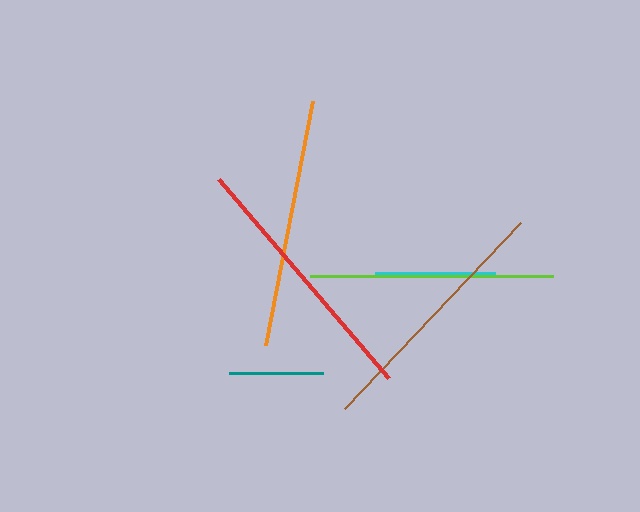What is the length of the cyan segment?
The cyan segment is approximately 120 pixels long.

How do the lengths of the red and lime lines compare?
The red and lime lines are approximately the same length.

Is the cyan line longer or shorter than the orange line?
The orange line is longer than the cyan line.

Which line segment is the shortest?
The teal line is the shortest at approximately 94 pixels.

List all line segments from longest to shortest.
From longest to shortest: red, brown, orange, lime, cyan, teal.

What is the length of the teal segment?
The teal segment is approximately 94 pixels long.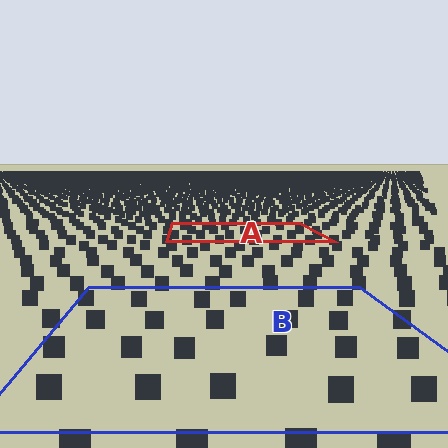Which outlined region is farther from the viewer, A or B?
Region A is farther from the viewer — the texture elements inside it appear smaller and more densely packed.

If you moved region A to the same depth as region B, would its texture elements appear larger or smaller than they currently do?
They would appear larger. At a closer depth, the same texture elements are projected at a bigger on-screen size.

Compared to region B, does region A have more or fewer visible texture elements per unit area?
Region A has more texture elements per unit area — they are packed more densely because it is farther away.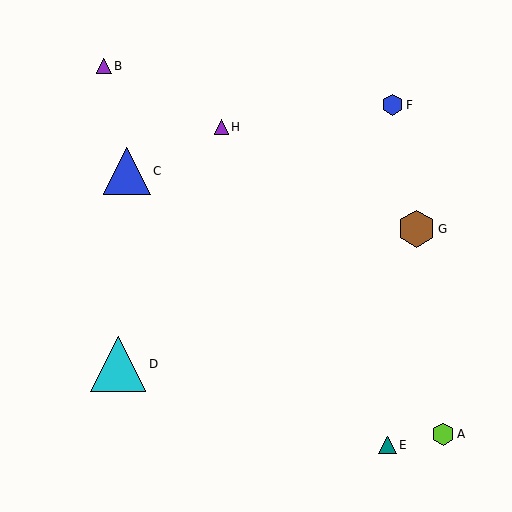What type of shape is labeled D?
Shape D is a cyan triangle.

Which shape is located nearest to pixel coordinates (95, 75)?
The purple triangle (labeled B) at (104, 66) is nearest to that location.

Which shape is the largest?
The cyan triangle (labeled D) is the largest.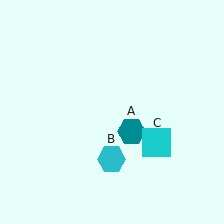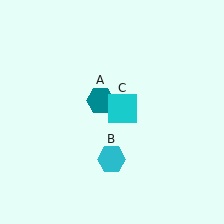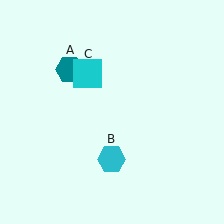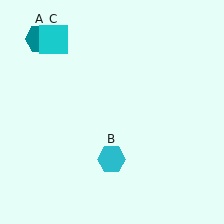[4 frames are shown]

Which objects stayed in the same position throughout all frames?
Cyan hexagon (object B) remained stationary.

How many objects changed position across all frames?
2 objects changed position: teal hexagon (object A), cyan square (object C).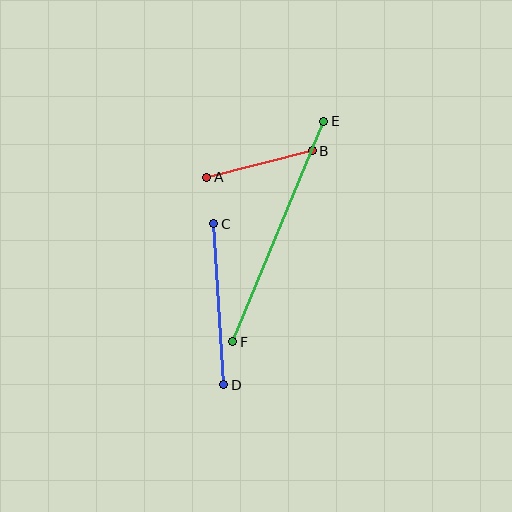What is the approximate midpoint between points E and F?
The midpoint is at approximately (278, 231) pixels.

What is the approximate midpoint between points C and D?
The midpoint is at approximately (219, 304) pixels.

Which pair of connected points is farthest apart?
Points E and F are farthest apart.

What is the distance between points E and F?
The distance is approximately 239 pixels.